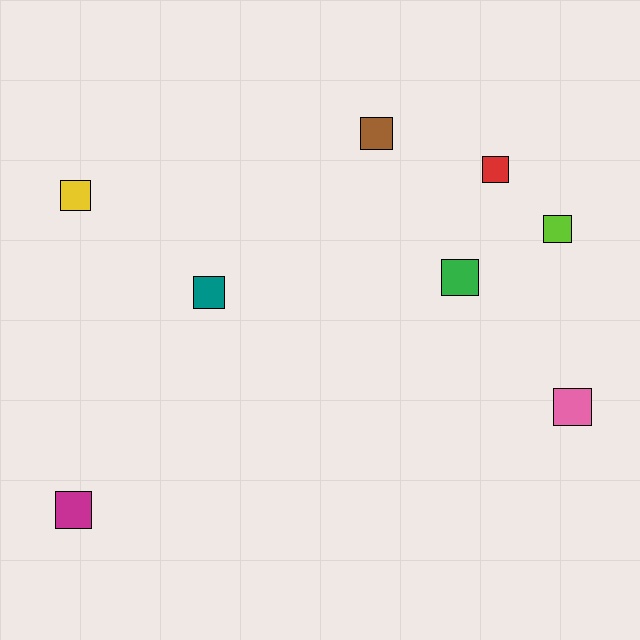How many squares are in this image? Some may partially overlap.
There are 8 squares.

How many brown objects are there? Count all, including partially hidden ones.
There is 1 brown object.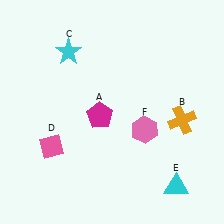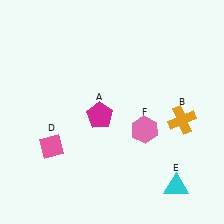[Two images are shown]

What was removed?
The cyan star (C) was removed in Image 2.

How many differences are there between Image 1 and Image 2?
There is 1 difference between the two images.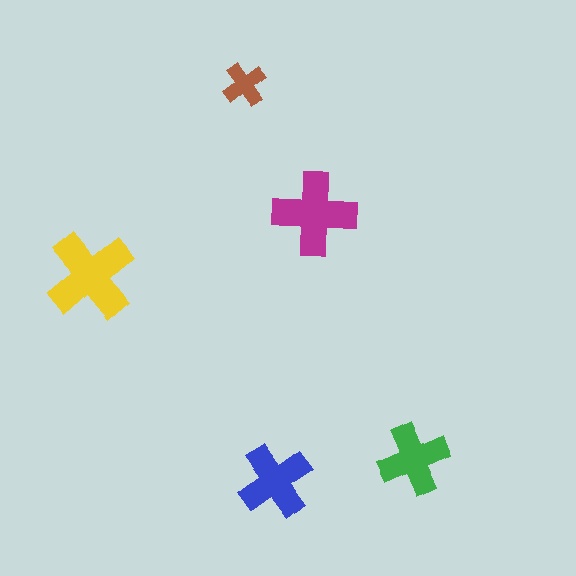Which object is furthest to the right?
The green cross is rightmost.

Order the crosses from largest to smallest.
the yellow one, the magenta one, the blue one, the green one, the brown one.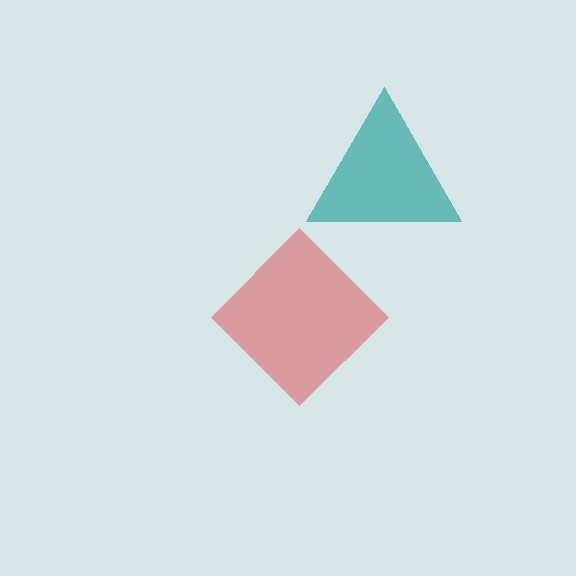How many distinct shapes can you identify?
There are 2 distinct shapes: a red diamond, a teal triangle.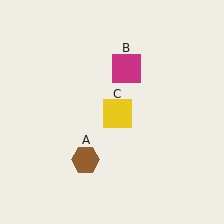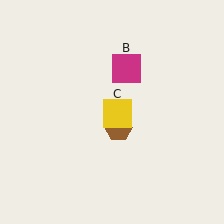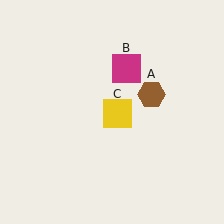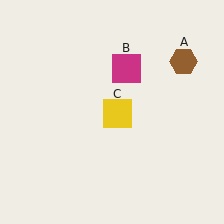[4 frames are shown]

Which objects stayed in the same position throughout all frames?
Magenta square (object B) and yellow square (object C) remained stationary.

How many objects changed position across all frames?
1 object changed position: brown hexagon (object A).